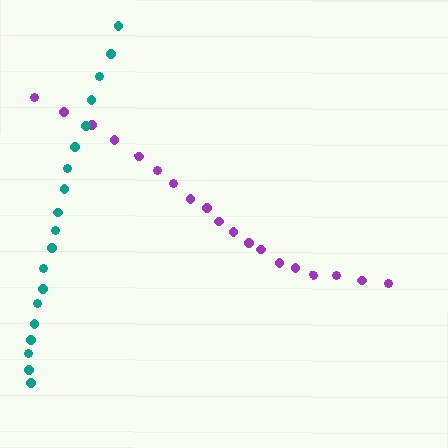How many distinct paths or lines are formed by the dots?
There are 2 distinct paths.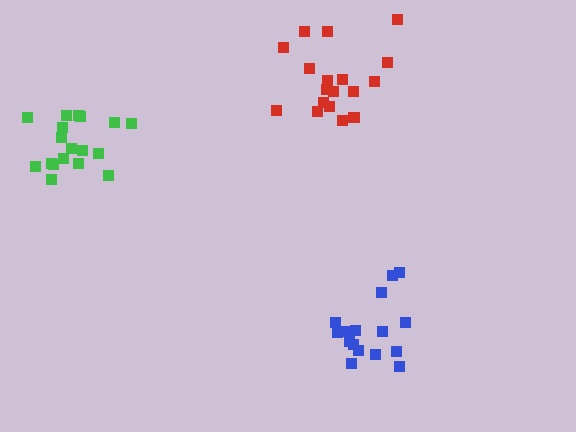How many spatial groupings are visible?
There are 3 spatial groupings.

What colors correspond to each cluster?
The clusters are colored: blue, green, red.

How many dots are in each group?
Group 1: 16 dots, Group 2: 18 dots, Group 3: 18 dots (52 total).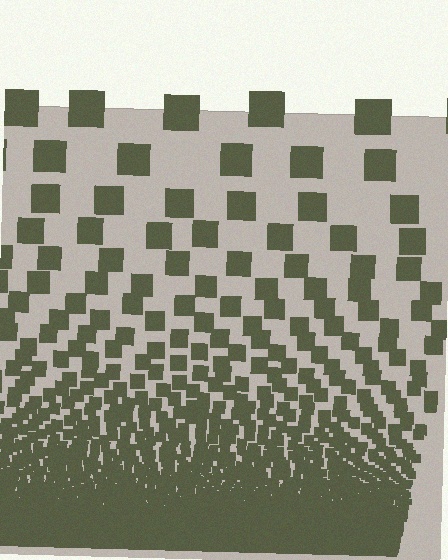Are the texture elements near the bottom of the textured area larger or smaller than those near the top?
Smaller. The gradient is inverted — elements near the bottom are smaller and denser.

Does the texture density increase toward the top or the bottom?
Density increases toward the bottom.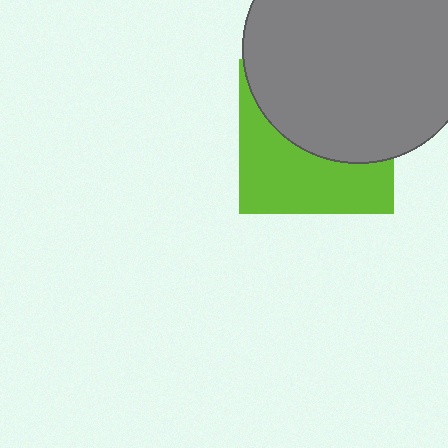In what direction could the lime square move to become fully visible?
The lime square could move down. That would shift it out from behind the gray circle entirely.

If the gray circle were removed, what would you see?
You would see the complete lime square.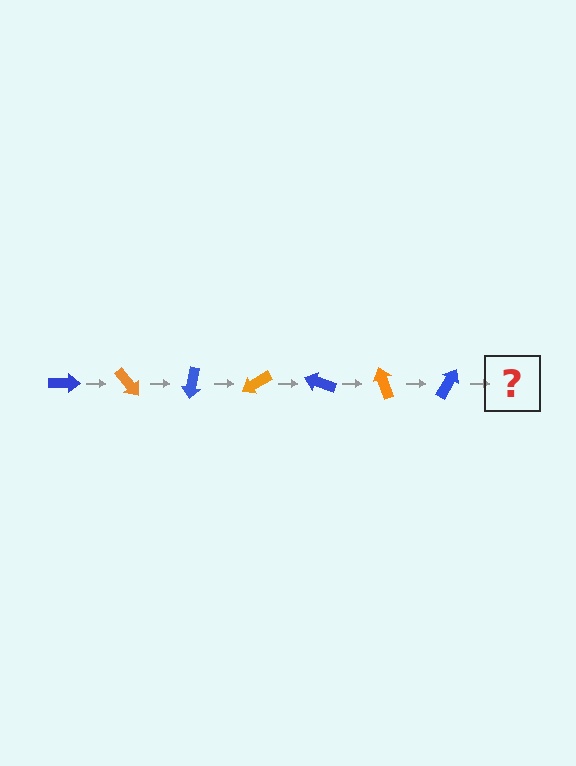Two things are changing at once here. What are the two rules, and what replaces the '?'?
The two rules are that it rotates 50 degrees each step and the color cycles through blue and orange. The '?' should be an orange arrow, rotated 350 degrees from the start.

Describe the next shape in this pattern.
It should be an orange arrow, rotated 350 degrees from the start.